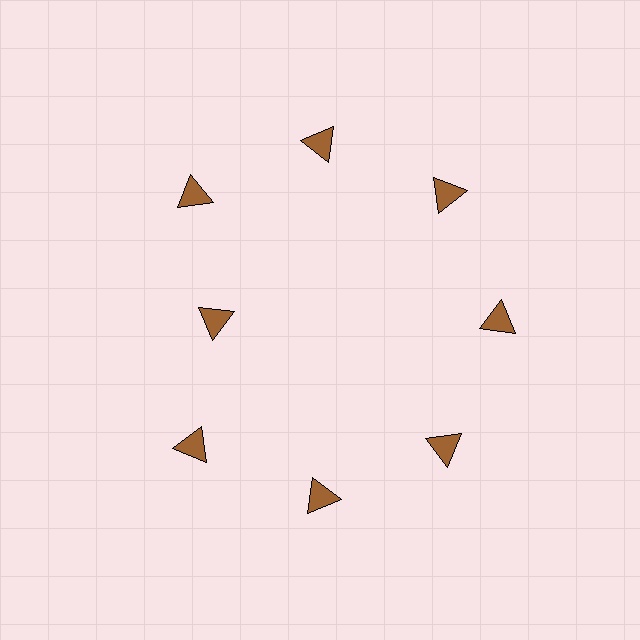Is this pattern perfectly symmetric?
No. The 8 brown triangles are arranged in a ring, but one element near the 9 o'clock position is pulled inward toward the center, breaking the 8-fold rotational symmetry.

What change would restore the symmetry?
The symmetry would be restored by moving it outward, back onto the ring so that all 8 triangles sit at equal angles and equal distance from the center.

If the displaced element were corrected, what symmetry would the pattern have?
It would have 8-fold rotational symmetry — the pattern would map onto itself every 45 degrees.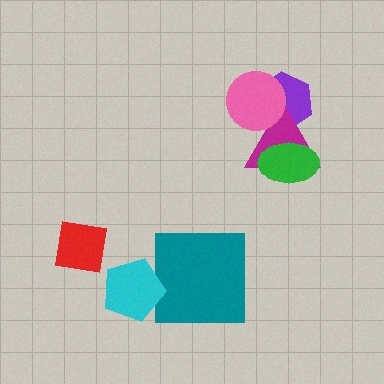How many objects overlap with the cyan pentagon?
1 object overlaps with the cyan pentagon.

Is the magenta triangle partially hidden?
Yes, it is partially covered by another shape.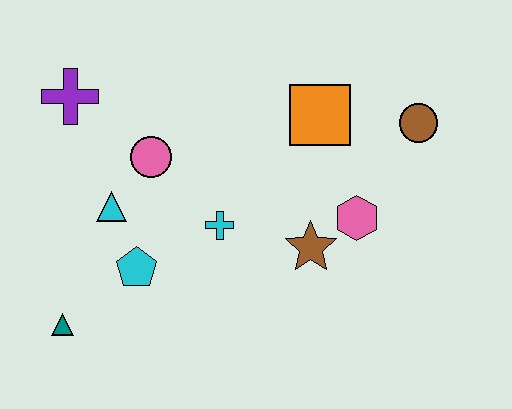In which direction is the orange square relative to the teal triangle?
The orange square is to the right of the teal triangle.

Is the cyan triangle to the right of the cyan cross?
No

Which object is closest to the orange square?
The brown circle is closest to the orange square.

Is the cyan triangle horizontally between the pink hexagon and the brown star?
No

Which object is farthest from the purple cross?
The brown circle is farthest from the purple cross.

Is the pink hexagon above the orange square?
No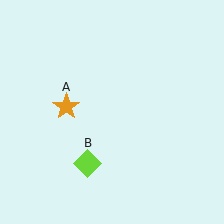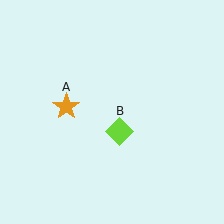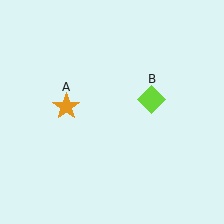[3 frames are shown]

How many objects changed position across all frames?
1 object changed position: lime diamond (object B).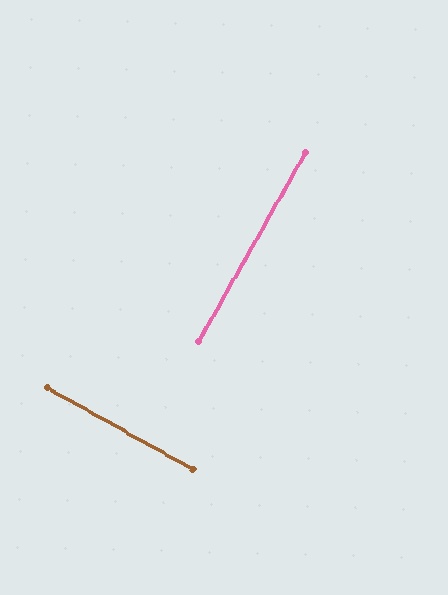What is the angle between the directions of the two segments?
Approximately 90 degrees.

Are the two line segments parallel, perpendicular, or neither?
Perpendicular — they meet at approximately 90°.